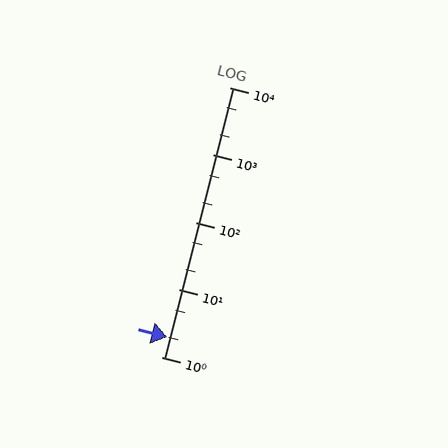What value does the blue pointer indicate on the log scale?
The pointer indicates approximately 2.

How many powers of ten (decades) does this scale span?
The scale spans 4 decades, from 1 to 10000.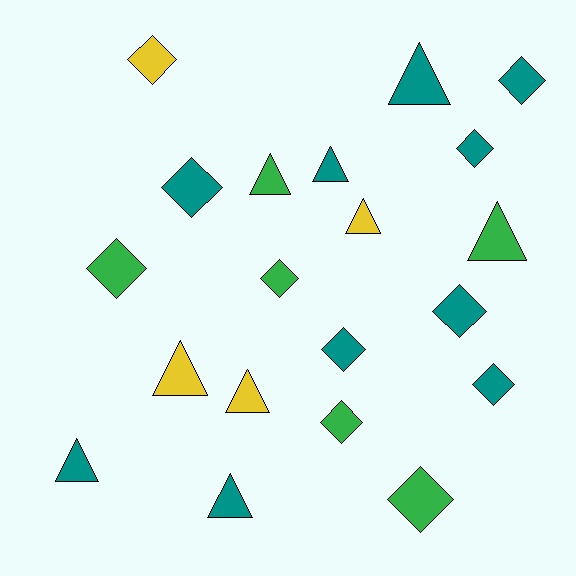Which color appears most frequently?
Teal, with 10 objects.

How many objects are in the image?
There are 20 objects.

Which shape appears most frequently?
Diamond, with 11 objects.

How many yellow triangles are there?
There are 3 yellow triangles.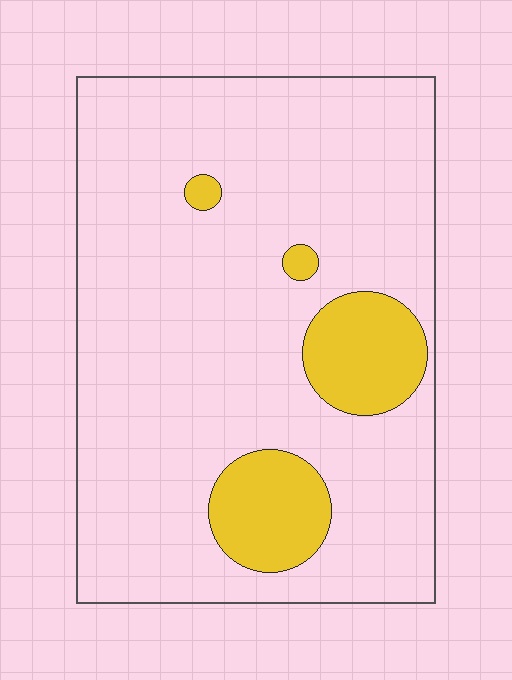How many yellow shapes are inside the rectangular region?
4.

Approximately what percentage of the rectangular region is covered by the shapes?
Approximately 15%.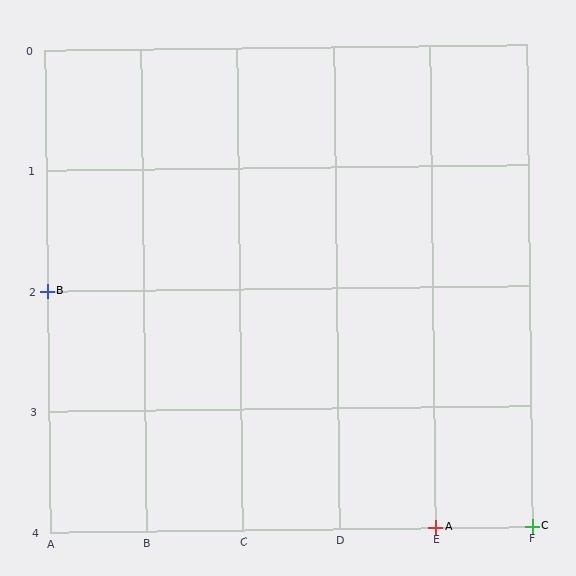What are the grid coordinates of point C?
Point C is at grid coordinates (F, 4).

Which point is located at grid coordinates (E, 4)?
Point A is at (E, 4).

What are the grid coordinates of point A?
Point A is at grid coordinates (E, 4).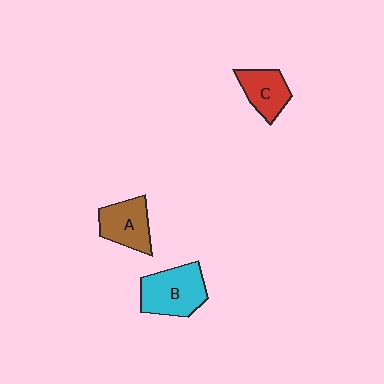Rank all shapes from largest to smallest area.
From largest to smallest: B (cyan), A (brown), C (red).